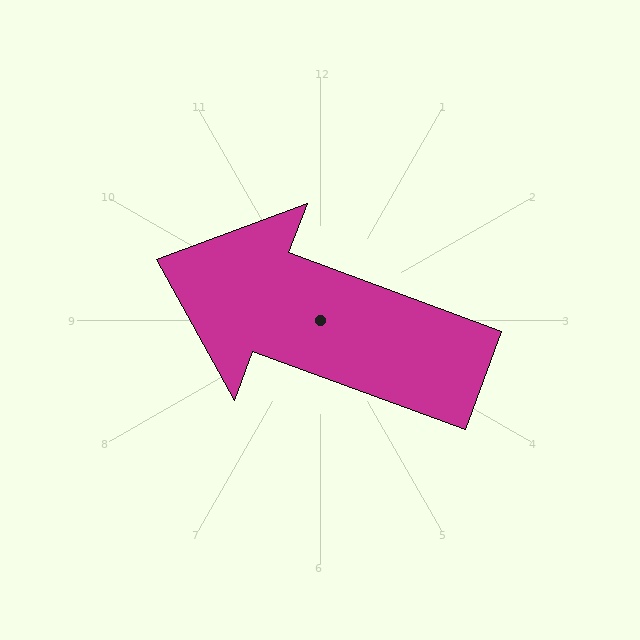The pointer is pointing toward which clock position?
Roughly 10 o'clock.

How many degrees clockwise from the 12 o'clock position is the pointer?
Approximately 290 degrees.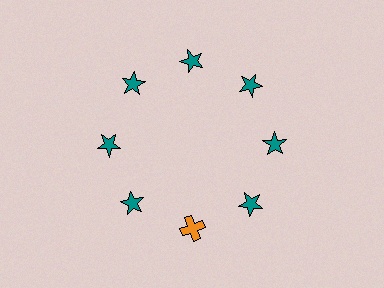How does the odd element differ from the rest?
It differs in both color (orange instead of teal) and shape (cross instead of star).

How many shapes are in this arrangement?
There are 8 shapes arranged in a ring pattern.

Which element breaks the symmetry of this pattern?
The orange cross at roughly the 6 o'clock position breaks the symmetry. All other shapes are teal stars.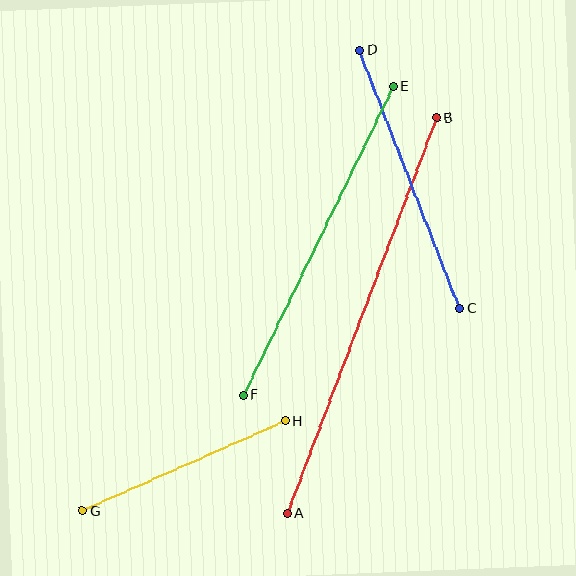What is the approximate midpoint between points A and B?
The midpoint is at approximately (362, 316) pixels.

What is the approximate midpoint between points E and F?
The midpoint is at approximately (318, 241) pixels.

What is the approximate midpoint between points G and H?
The midpoint is at approximately (184, 466) pixels.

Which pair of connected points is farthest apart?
Points A and B are farthest apart.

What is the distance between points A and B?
The distance is approximately 423 pixels.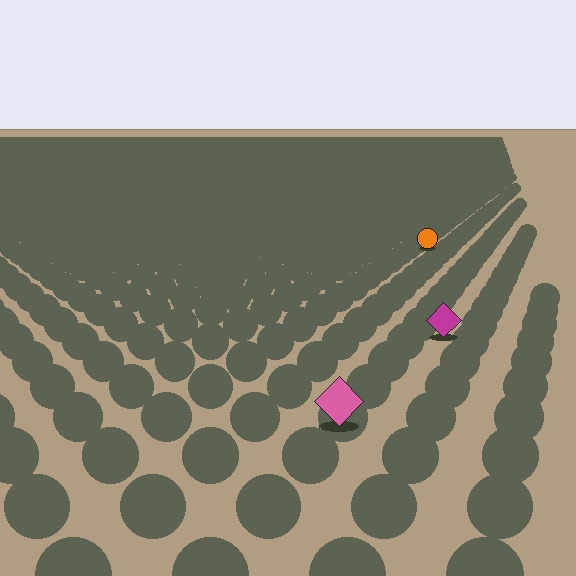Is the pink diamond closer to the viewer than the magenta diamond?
Yes. The pink diamond is closer — you can tell from the texture gradient: the ground texture is coarser near it.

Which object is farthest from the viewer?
The orange circle is farthest from the viewer. It appears smaller and the ground texture around it is denser.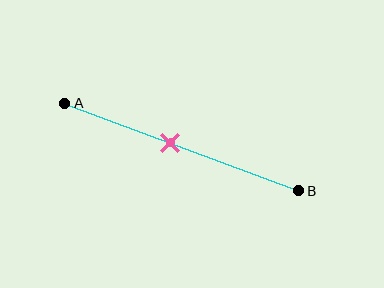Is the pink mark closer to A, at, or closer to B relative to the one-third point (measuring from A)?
The pink mark is closer to point B than the one-third point of segment AB.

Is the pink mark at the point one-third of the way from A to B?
No, the mark is at about 45% from A, not at the 33% one-third point.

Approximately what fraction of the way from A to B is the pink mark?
The pink mark is approximately 45% of the way from A to B.